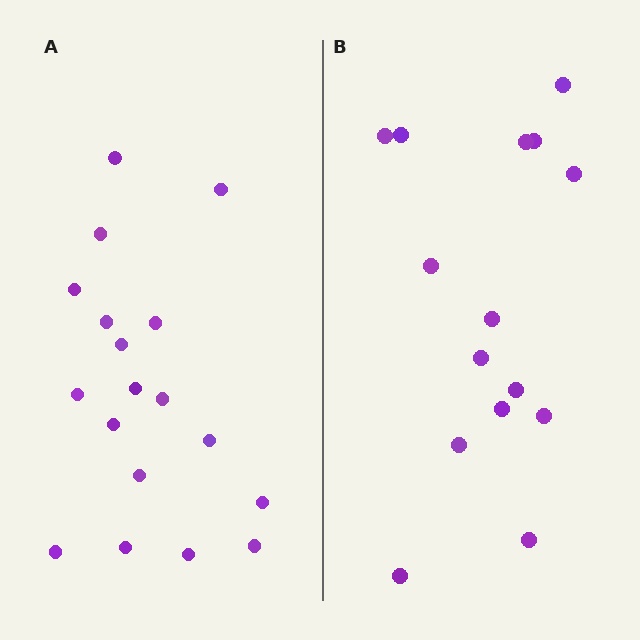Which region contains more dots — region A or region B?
Region A (the left region) has more dots.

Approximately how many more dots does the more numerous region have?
Region A has just a few more — roughly 2 or 3 more dots than region B.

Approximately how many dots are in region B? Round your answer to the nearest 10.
About 20 dots. (The exact count is 15, which rounds to 20.)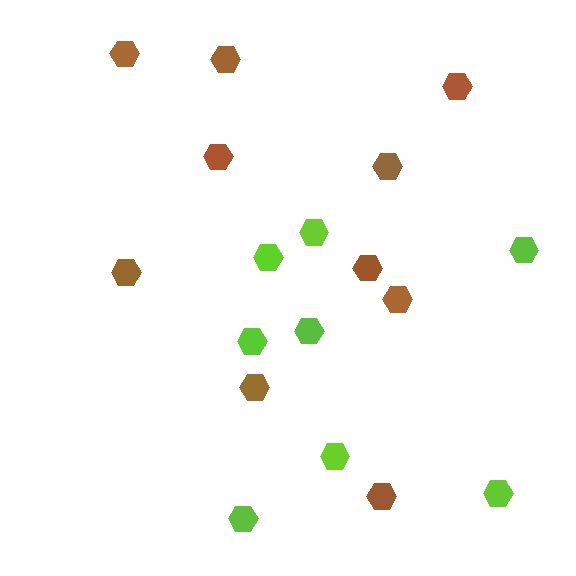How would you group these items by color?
There are 2 groups: one group of brown hexagons (10) and one group of lime hexagons (8).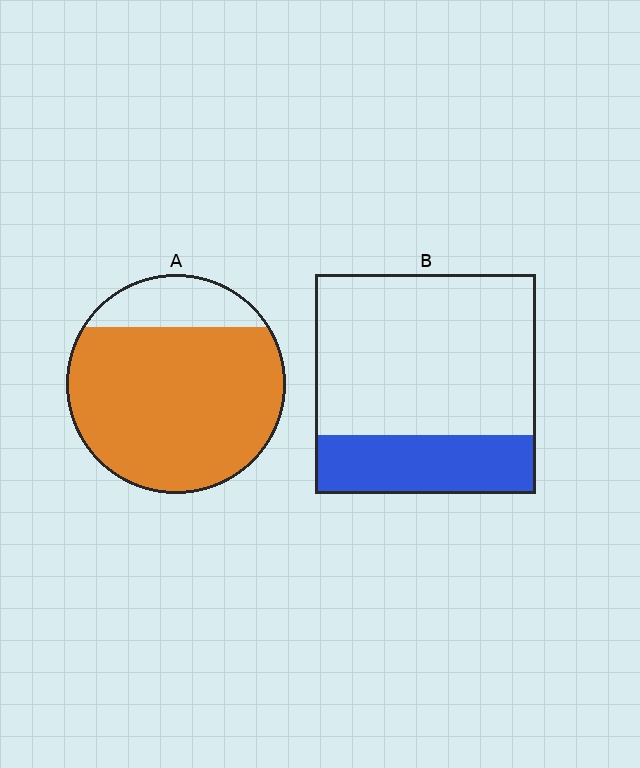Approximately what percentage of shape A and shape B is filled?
A is approximately 80% and B is approximately 25%.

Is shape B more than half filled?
No.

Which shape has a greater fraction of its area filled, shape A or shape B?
Shape A.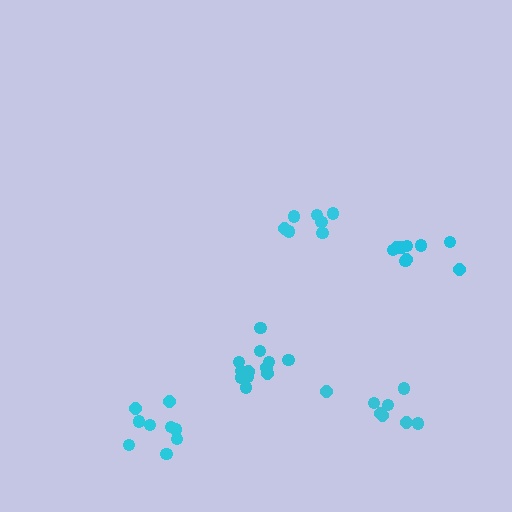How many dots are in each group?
Group 1: 12 dots, Group 2: 9 dots, Group 3: 7 dots, Group 4: 9 dots, Group 5: 8 dots (45 total).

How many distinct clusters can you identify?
There are 5 distinct clusters.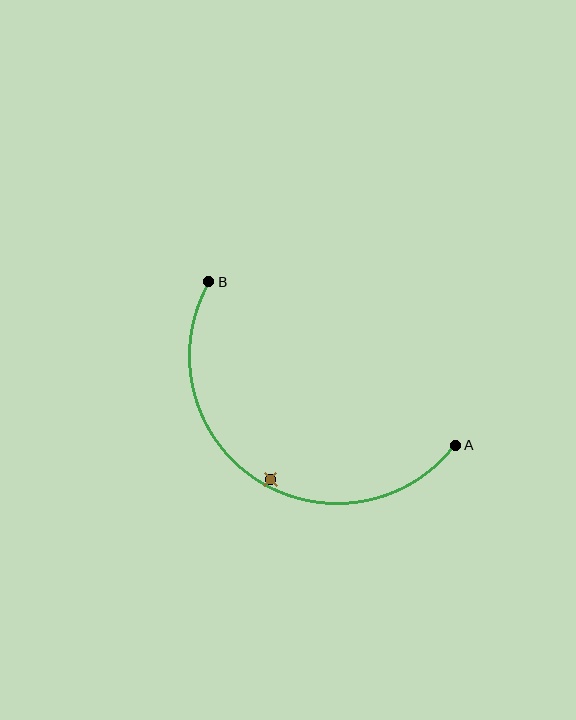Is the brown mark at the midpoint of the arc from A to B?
No — the brown mark does not lie on the arc at all. It sits slightly inside the curve.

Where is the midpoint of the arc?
The arc midpoint is the point on the curve farthest from the straight line joining A and B. It sits below that line.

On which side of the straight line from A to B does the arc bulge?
The arc bulges below the straight line connecting A and B.